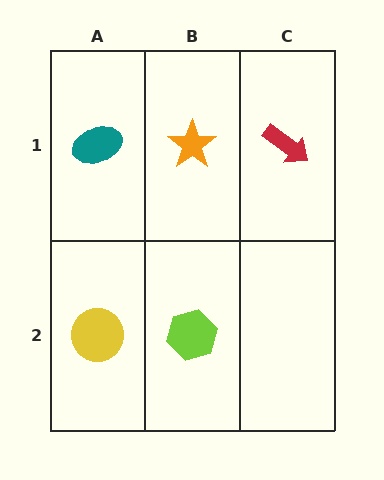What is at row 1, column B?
An orange star.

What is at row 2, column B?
A lime hexagon.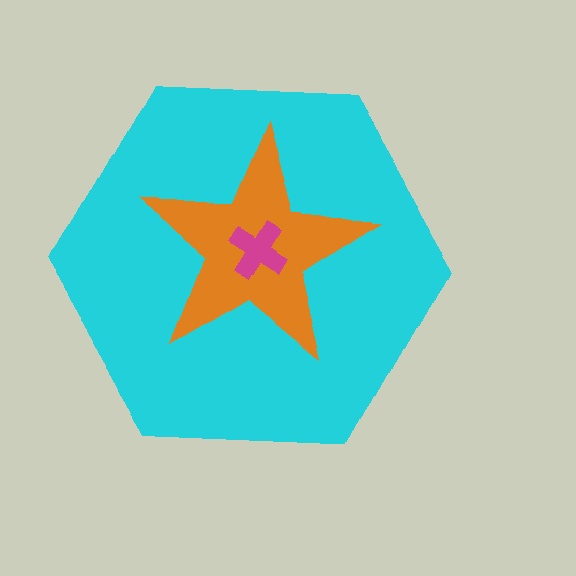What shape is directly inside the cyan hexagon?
The orange star.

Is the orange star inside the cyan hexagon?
Yes.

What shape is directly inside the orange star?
The magenta cross.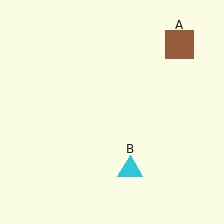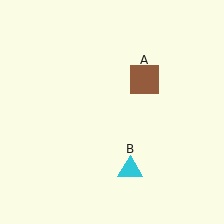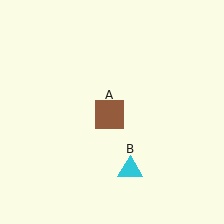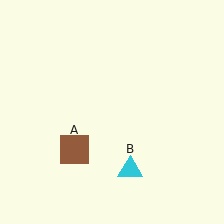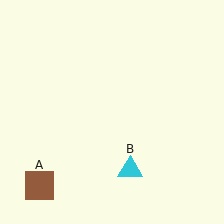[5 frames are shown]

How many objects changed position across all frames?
1 object changed position: brown square (object A).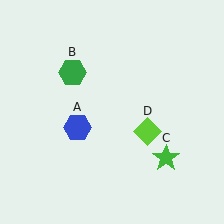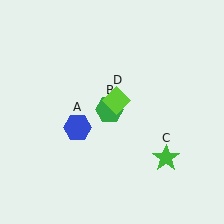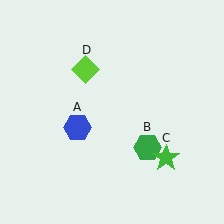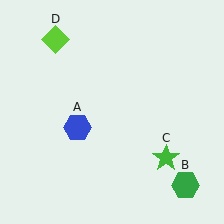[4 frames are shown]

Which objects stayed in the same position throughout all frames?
Blue hexagon (object A) and green star (object C) remained stationary.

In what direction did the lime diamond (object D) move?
The lime diamond (object D) moved up and to the left.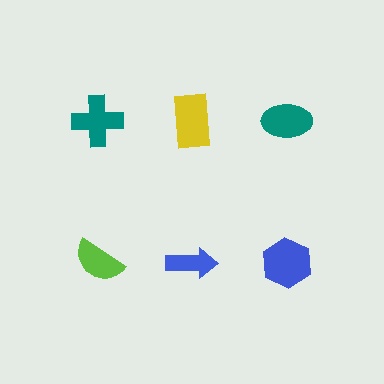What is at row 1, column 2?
A yellow rectangle.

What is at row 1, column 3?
A teal ellipse.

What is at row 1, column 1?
A teal cross.